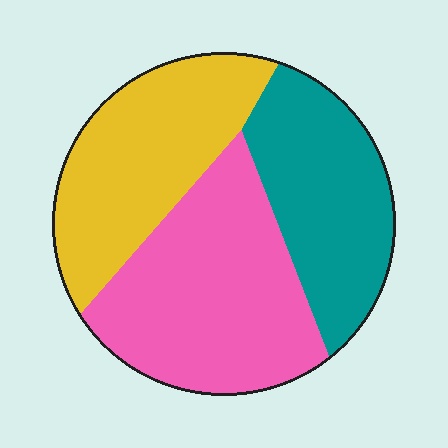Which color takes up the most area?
Pink, at roughly 40%.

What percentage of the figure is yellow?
Yellow takes up about one third (1/3) of the figure.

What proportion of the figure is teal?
Teal takes up about one quarter (1/4) of the figure.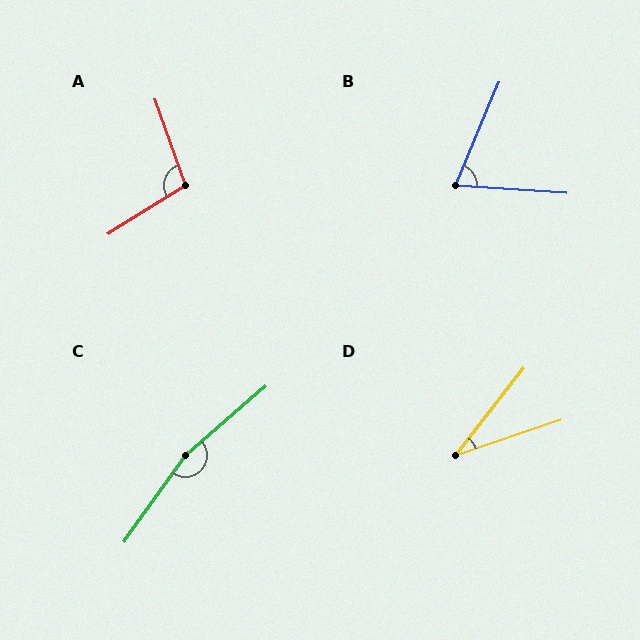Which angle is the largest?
C, at approximately 166 degrees.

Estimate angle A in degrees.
Approximately 103 degrees.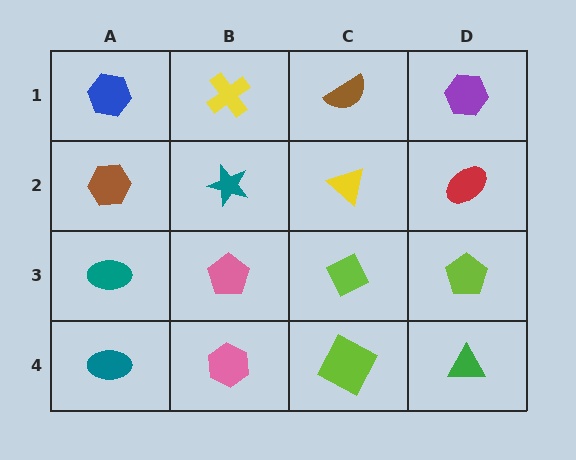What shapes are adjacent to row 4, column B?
A pink pentagon (row 3, column B), a teal ellipse (row 4, column A), a lime square (row 4, column C).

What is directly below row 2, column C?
A lime diamond.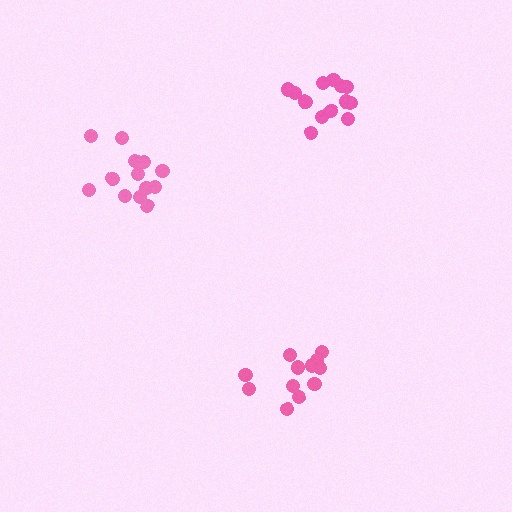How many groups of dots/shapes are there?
There are 3 groups.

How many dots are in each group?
Group 1: 15 dots, Group 2: 12 dots, Group 3: 14 dots (41 total).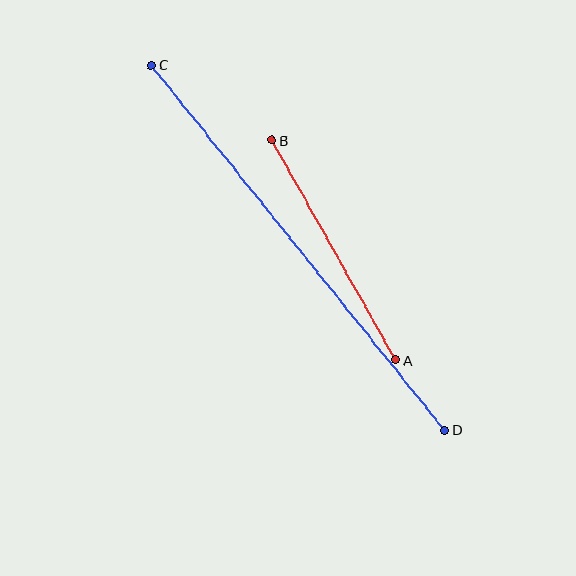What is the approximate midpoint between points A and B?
The midpoint is at approximately (334, 250) pixels.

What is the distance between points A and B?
The distance is approximately 252 pixels.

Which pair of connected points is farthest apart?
Points C and D are farthest apart.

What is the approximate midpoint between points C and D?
The midpoint is at approximately (298, 248) pixels.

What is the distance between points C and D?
The distance is approximately 468 pixels.